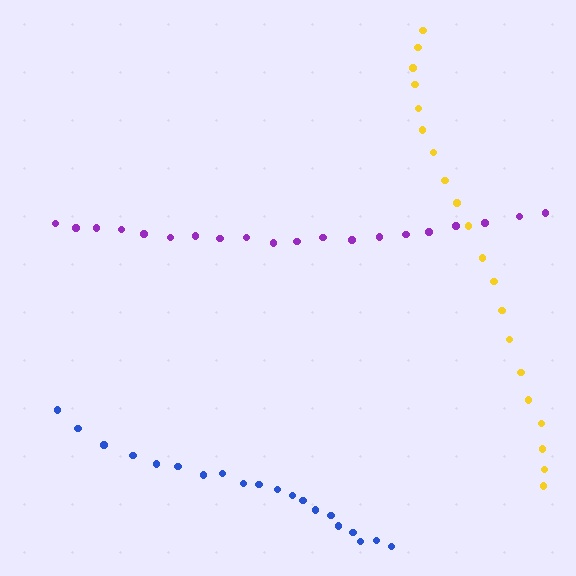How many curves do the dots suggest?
There are 3 distinct paths.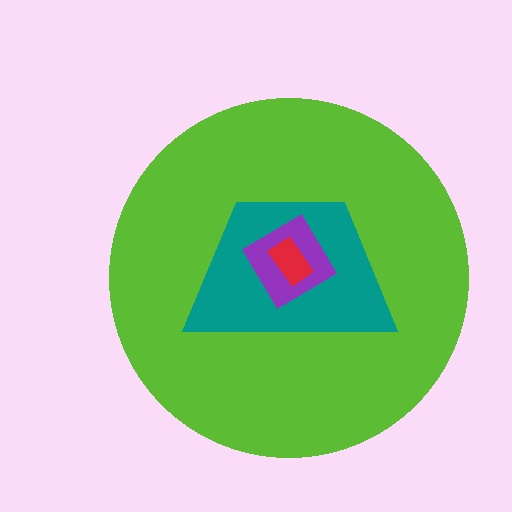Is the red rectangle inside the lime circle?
Yes.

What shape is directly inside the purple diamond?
The red rectangle.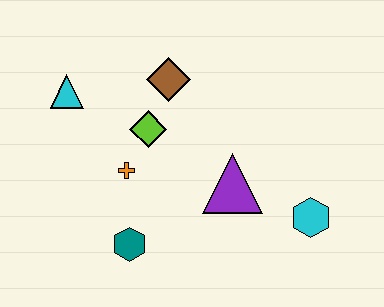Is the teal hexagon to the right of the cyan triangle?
Yes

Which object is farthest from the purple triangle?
The cyan triangle is farthest from the purple triangle.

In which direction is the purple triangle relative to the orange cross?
The purple triangle is to the right of the orange cross.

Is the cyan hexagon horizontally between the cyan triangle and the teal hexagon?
No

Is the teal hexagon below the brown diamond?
Yes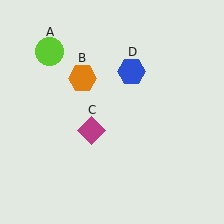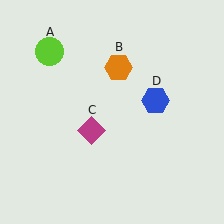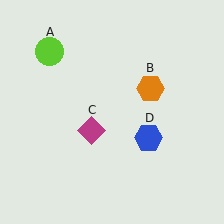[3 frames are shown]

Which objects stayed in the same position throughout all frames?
Lime circle (object A) and magenta diamond (object C) remained stationary.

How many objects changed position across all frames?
2 objects changed position: orange hexagon (object B), blue hexagon (object D).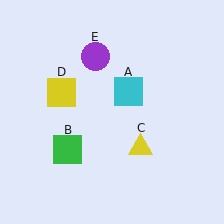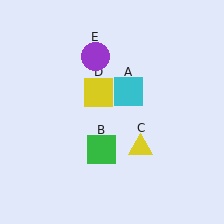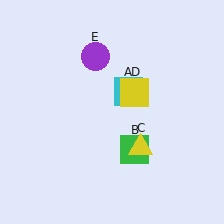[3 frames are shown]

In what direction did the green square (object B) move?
The green square (object B) moved right.